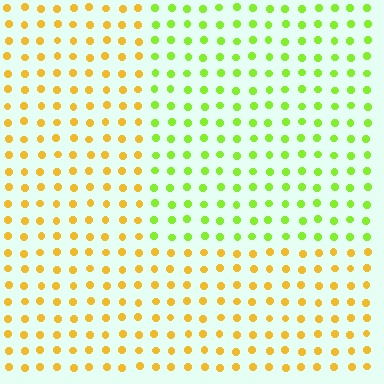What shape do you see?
I see a rectangle.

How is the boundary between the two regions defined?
The boundary is defined purely by a slight shift in hue (about 50 degrees). Spacing, size, and orientation are identical on both sides.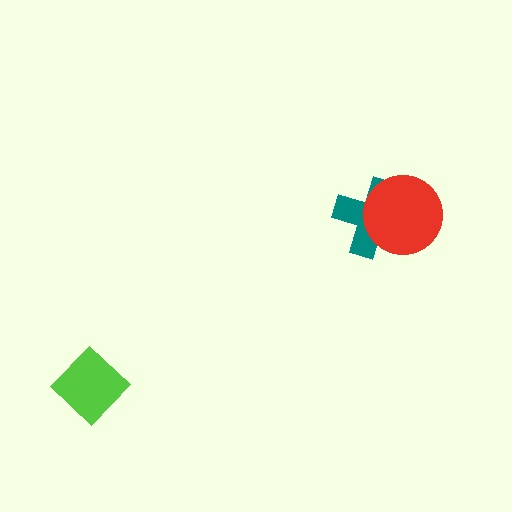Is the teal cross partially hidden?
Yes, it is partially covered by another shape.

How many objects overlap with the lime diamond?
0 objects overlap with the lime diamond.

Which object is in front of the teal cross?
The red circle is in front of the teal cross.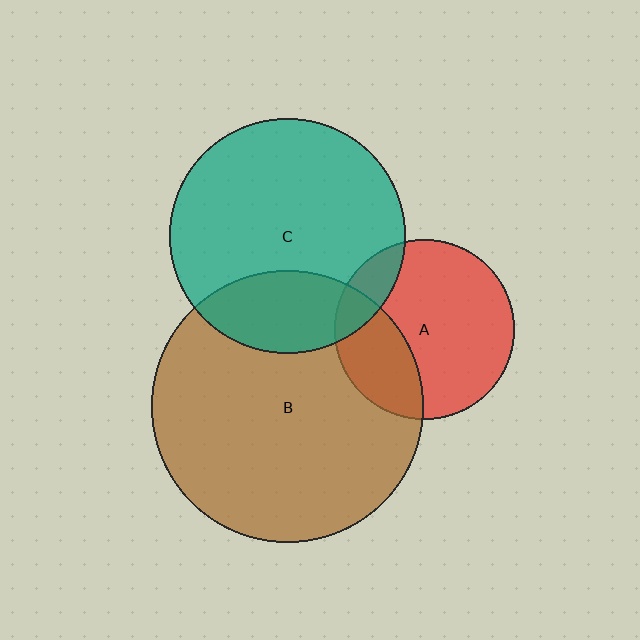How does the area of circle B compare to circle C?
Approximately 1.3 times.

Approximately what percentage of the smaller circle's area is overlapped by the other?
Approximately 15%.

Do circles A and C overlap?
Yes.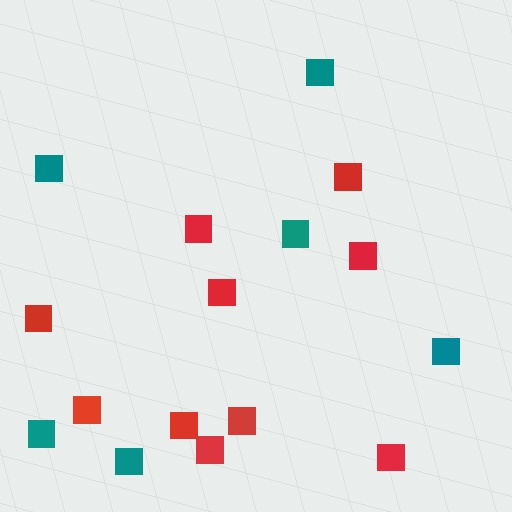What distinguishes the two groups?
There are 2 groups: one group of red squares (10) and one group of teal squares (6).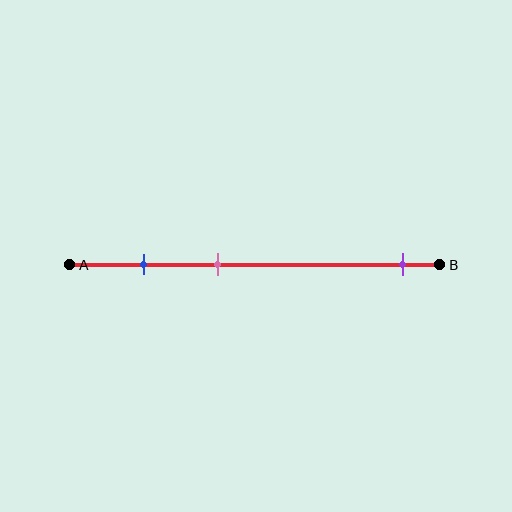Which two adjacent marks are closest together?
The blue and pink marks are the closest adjacent pair.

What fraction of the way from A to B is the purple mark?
The purple mark is approximately 90% (0.9) of the way from A to B.